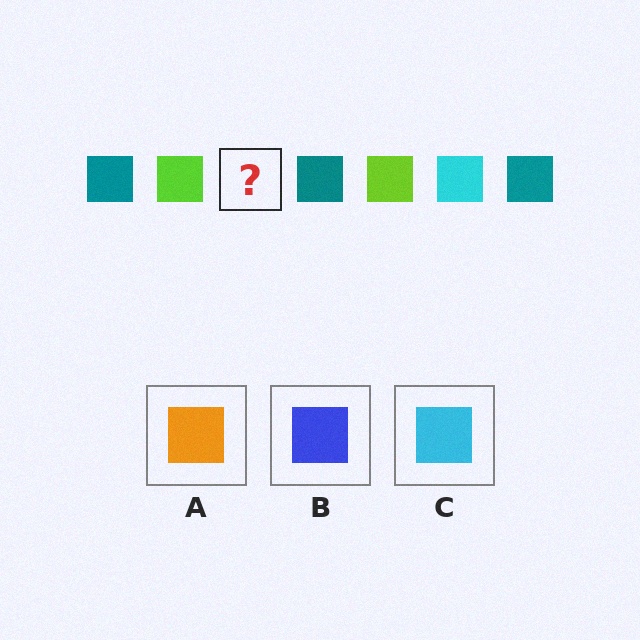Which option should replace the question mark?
Option C.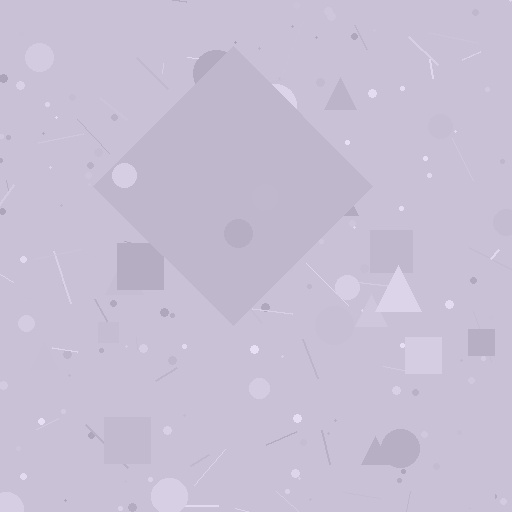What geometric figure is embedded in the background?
A diamond is embedded in the background.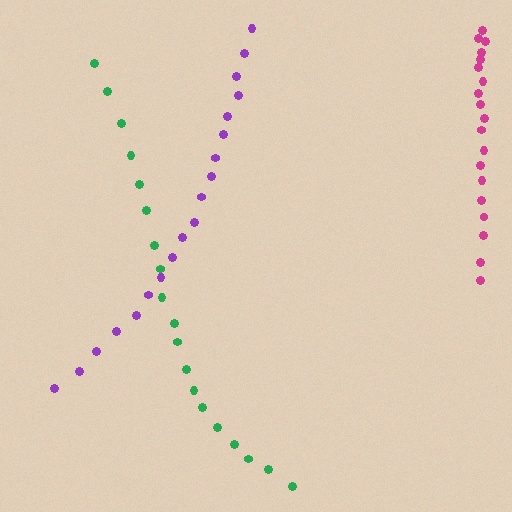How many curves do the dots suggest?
There are 3 distinct paths.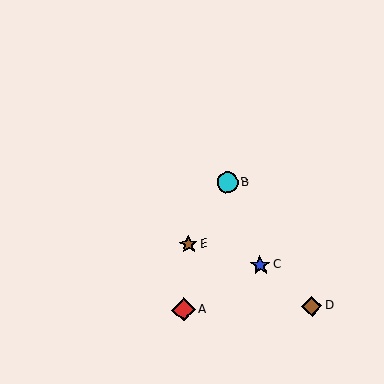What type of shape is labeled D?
Shape D is a brown diamond.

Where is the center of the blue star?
The center of the blue star is at (260, 265).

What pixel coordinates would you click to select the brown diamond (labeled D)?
Click at (312, 306) to select the brown diamond D.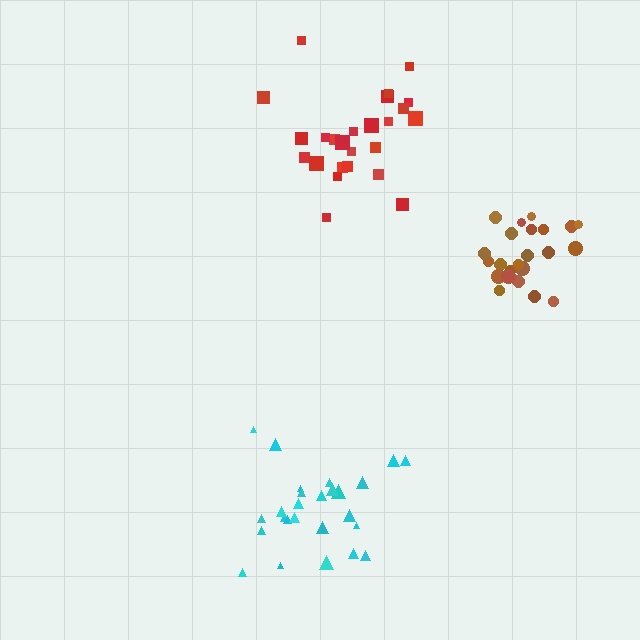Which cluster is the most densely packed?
Brown.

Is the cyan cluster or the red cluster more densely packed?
Red.